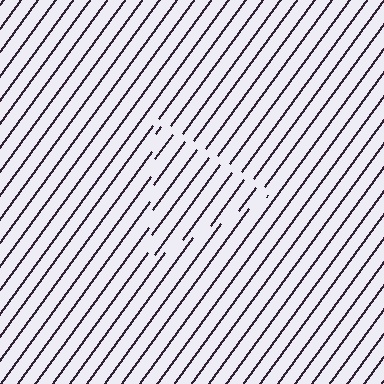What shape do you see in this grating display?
An illusory triangle. The interior of the shape contains the same grating, shifted by half a period — the contour is defined by the phase discontinuity where line-ends from the inner and outer gratings abut.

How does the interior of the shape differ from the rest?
The interior of the shape contains the same grating, shifted by half a period — the contour is defined by the phase discontinuity where line-ends from the inner and outer gratings abut.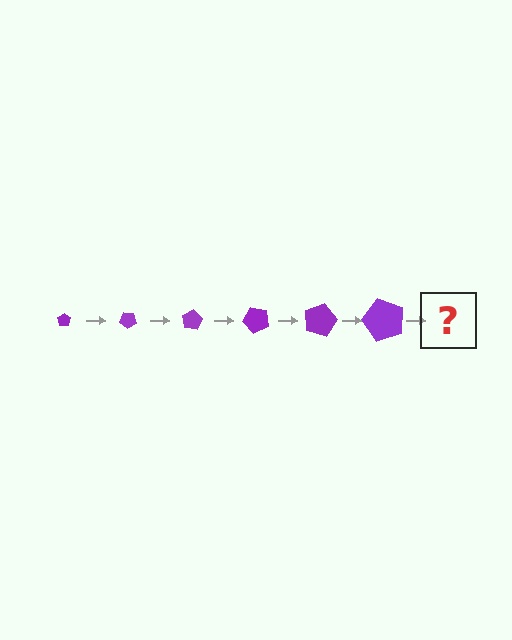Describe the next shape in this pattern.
It should be a pentagon, larger than the previous one and rotated 240 degrees from the start.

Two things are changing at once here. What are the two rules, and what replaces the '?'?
The two rules are that the pentagon grows larger each step and it rotates 40 degrees each step. The '?' should be a pentagon, larger than the previous one and rotated 240 degrees from the start.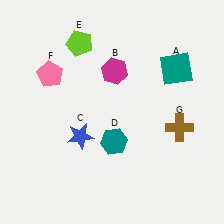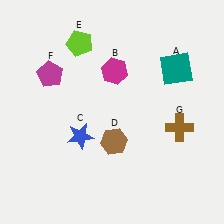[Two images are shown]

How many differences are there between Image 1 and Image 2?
There are 2 differences between the two images.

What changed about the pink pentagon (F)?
In Image 1, F is pink. In Image 2, it changed to magenta.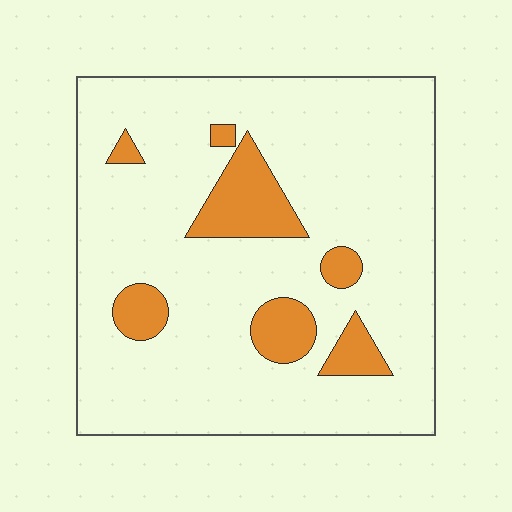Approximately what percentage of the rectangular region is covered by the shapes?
Approximately 15%.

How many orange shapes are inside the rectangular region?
7.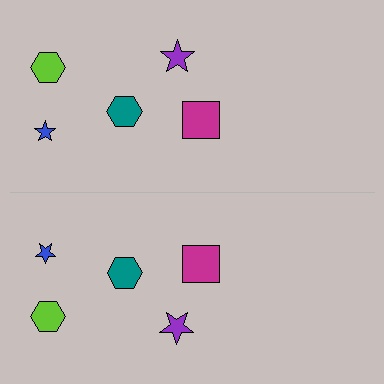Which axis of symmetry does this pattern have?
The pattern has a horizontal axis of symmetry running through the center of the image.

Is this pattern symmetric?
Yes, this pattern has bilateral (reflection) symmetry.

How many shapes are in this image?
There are 10 shapes in this image.